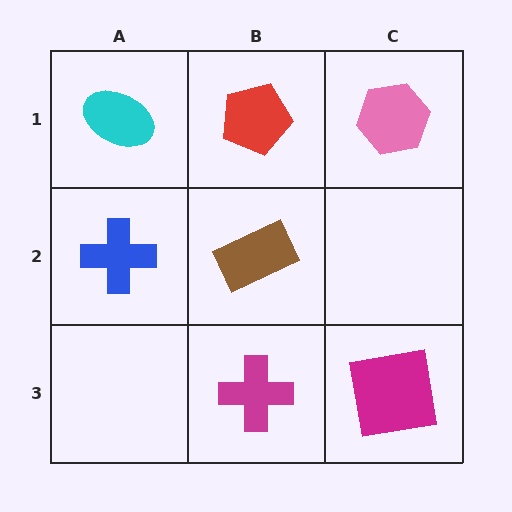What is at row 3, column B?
A magenta cross.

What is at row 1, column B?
A red pentagon.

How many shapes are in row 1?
3 shapes.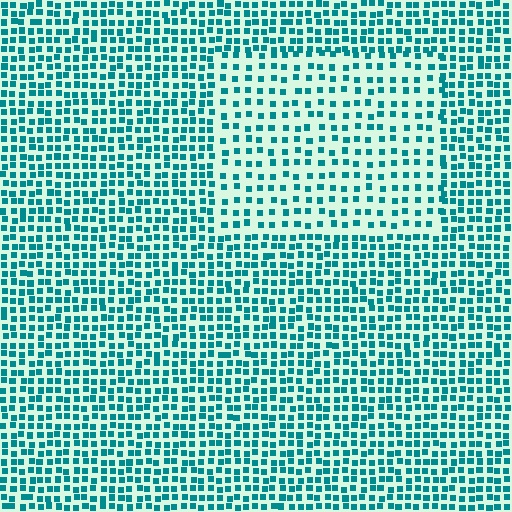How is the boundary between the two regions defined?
The boundary is defined by a change in element density (approximately 1.8x ratio). All elements are the same color, size, and shape.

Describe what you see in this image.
The image contains small teal elements arranged at two different densities. A rectangle-shaped region is visible where the elements are less densely packed than the surrounding area.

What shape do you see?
I see a rectangle.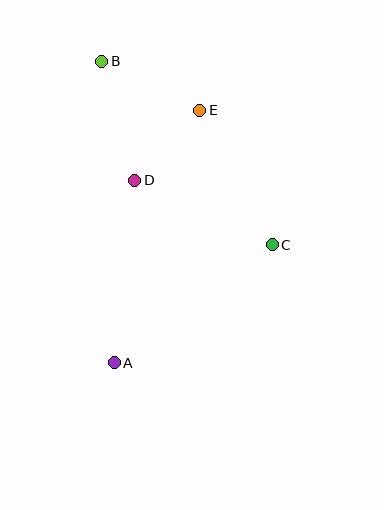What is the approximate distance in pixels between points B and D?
The distance between B and D is approximately 123 pixels.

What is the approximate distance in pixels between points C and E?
The distance between C and E is approximately 153 pixels.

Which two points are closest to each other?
Points D and E are closest to each other.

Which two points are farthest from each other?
Points A and B are farthest from each other.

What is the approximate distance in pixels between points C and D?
The distance between C and D is approximately 152 pixels.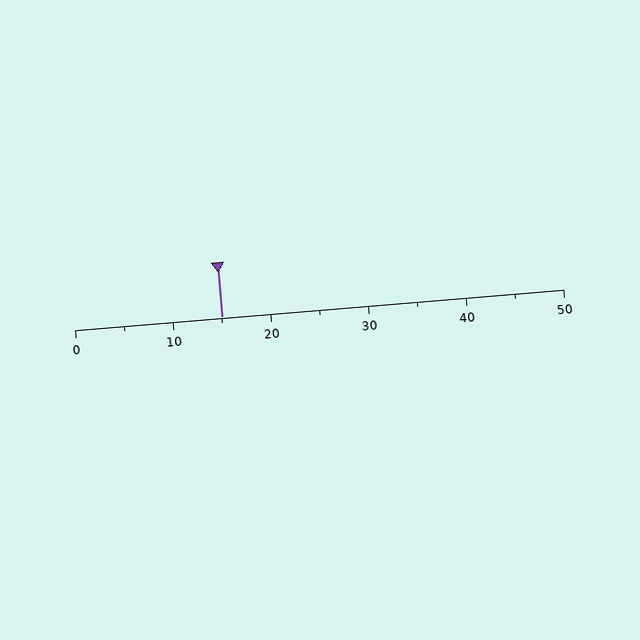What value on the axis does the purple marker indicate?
The marker indicates approximately 15.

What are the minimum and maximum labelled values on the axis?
The axis runs from 0 to 50.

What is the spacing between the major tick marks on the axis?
The major ticks are spaced 10 apart.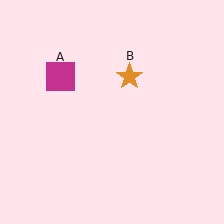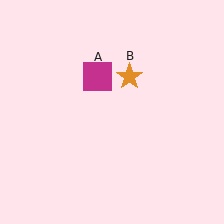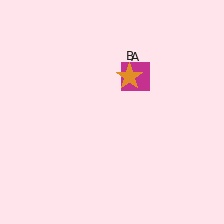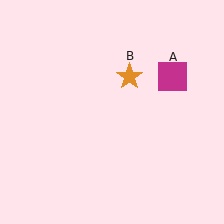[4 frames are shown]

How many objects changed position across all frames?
1 object changed position: magenta square (object A).